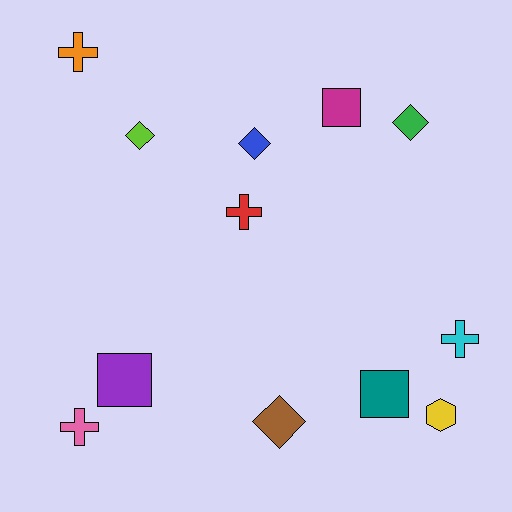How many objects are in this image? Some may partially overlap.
There are 12 objects.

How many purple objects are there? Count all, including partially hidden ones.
There is 1 purple object.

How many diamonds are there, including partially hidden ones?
There are 4 diamonds.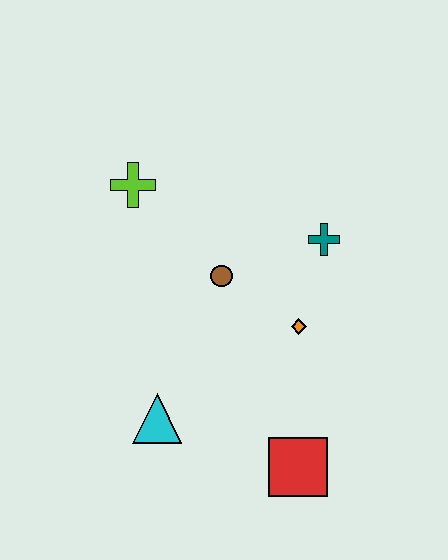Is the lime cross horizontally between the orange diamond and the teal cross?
No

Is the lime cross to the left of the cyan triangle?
Yes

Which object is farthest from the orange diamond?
The lime cross is farthest from the orange diamond.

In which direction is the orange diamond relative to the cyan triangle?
The orange diamond is to the right of the cyan triangle.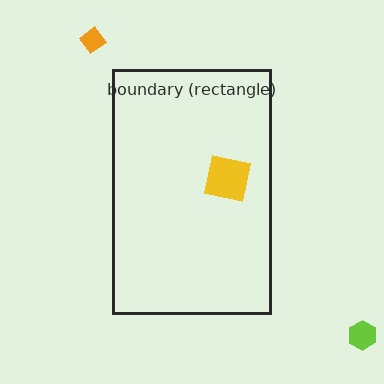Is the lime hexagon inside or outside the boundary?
Outside.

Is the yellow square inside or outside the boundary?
Inside.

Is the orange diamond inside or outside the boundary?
Outside.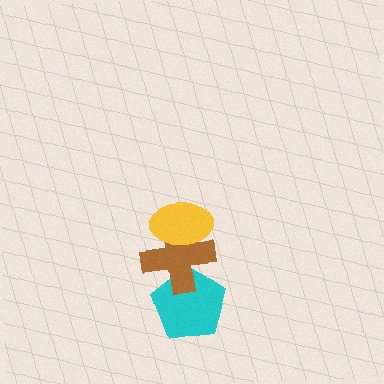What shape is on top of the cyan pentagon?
The brown cross is on top of the cyan pentagon.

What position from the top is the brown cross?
The brown cross is 2nd from the top.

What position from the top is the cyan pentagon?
The cyan pentagon is 3rd from the top.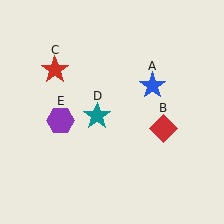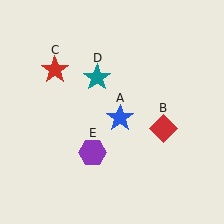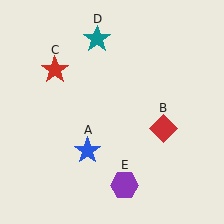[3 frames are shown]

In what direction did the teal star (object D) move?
The teal star (object D) moved up.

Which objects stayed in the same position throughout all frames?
Red diamond (object B) and red star (object C) remained stationary.